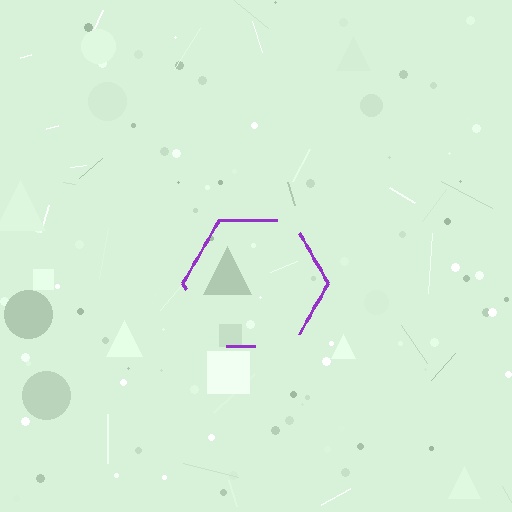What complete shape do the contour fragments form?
The contour fragments form a hexagon.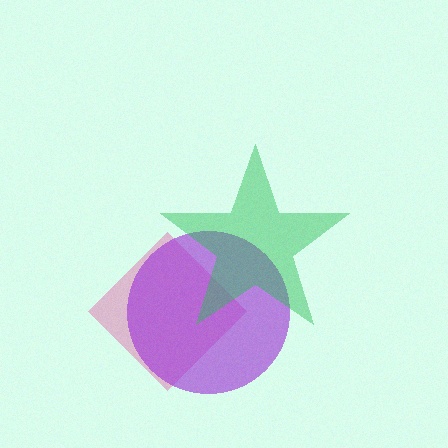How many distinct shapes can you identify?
There are 3 distinct shapes: a pink diamond, a purple circle, a green star.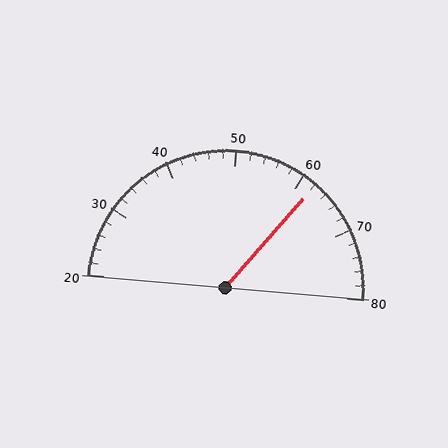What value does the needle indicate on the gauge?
The needle indicates approximately 62.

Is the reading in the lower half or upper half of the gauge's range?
The reading is in the upper half of the range (20 to 80).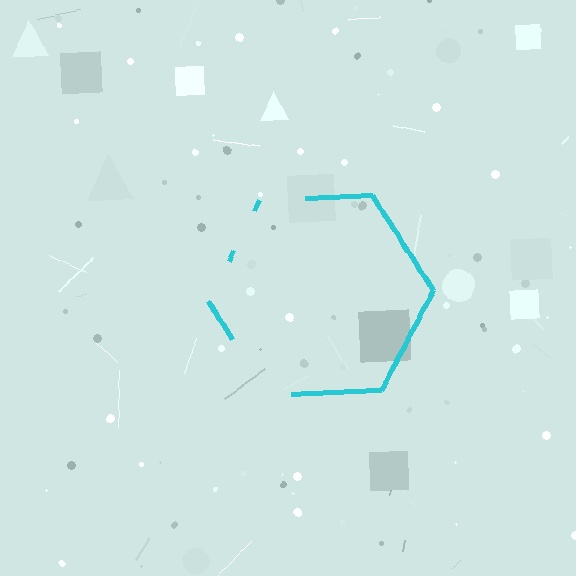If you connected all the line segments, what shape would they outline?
They would outline a hexagon.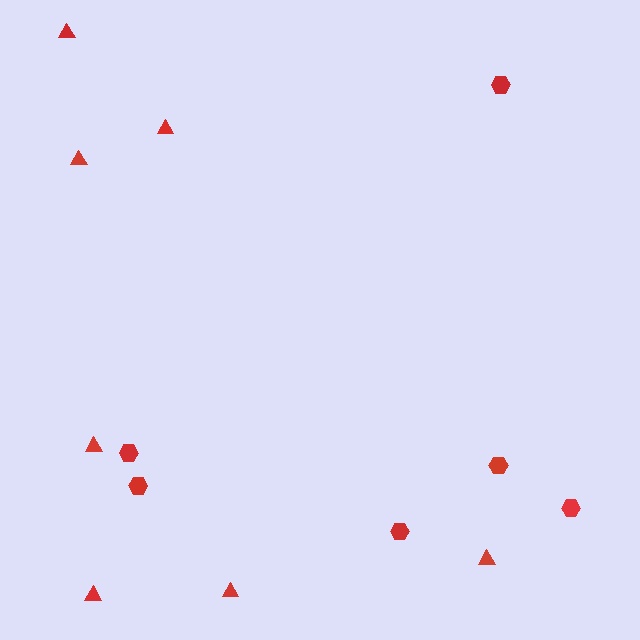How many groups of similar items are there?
There are 2 groups: one group of triangles (7) and one group of hexagons (6).